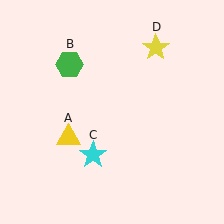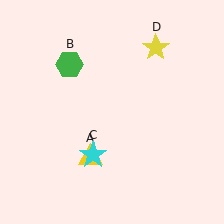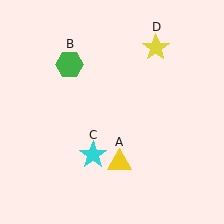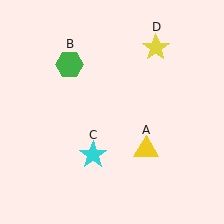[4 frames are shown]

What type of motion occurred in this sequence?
The yellow triangle (object A) rotated counterclockwise around the center of the scene.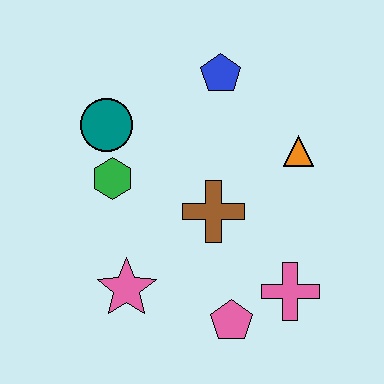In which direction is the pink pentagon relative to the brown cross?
The pink pentagon is below the brown cross.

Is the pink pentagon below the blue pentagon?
Yes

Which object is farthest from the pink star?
The blue pentagon is farthest from the pink star.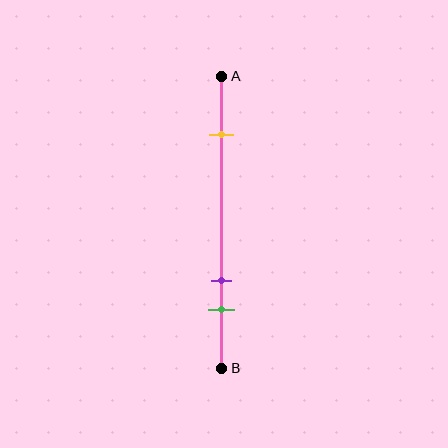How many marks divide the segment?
There are 3 marks dividing the segment.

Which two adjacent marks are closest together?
The purple and green marks are the closest adjacent pair.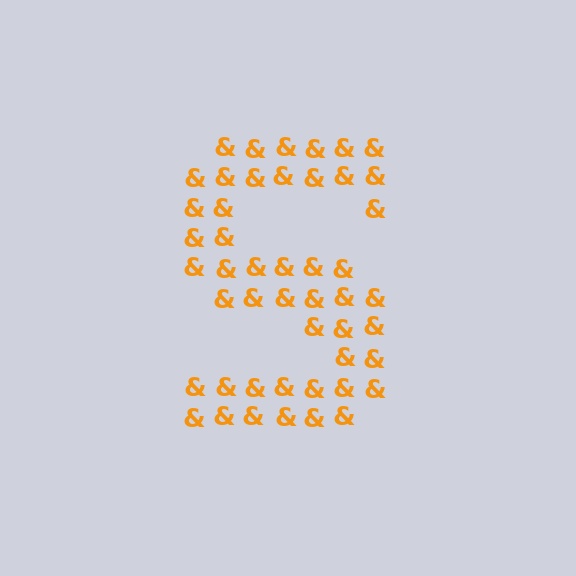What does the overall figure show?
The overall figure shows the letter S.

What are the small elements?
The small elements are ampersands.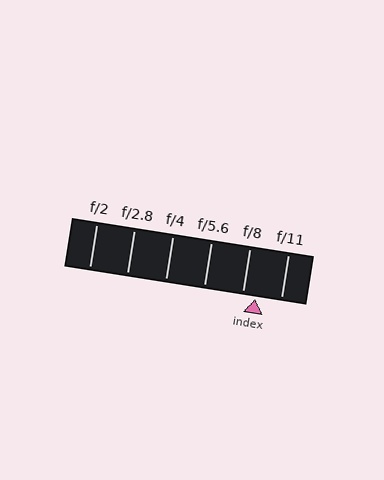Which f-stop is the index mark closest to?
The index mark is closest to f/8.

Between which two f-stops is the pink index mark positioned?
The index mark is between f/8 and f/11.